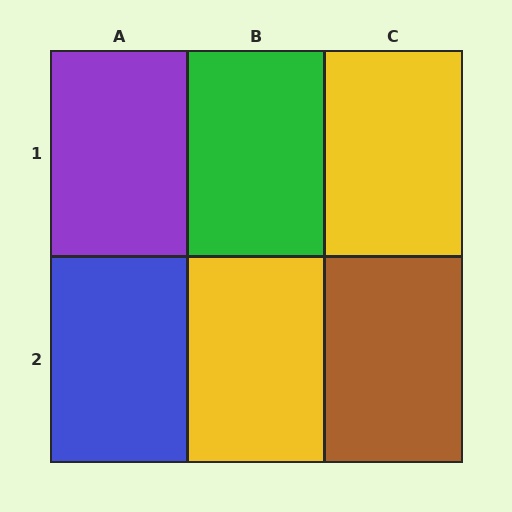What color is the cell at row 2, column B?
Yellow.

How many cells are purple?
1 cell is purple.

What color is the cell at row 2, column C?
Brown.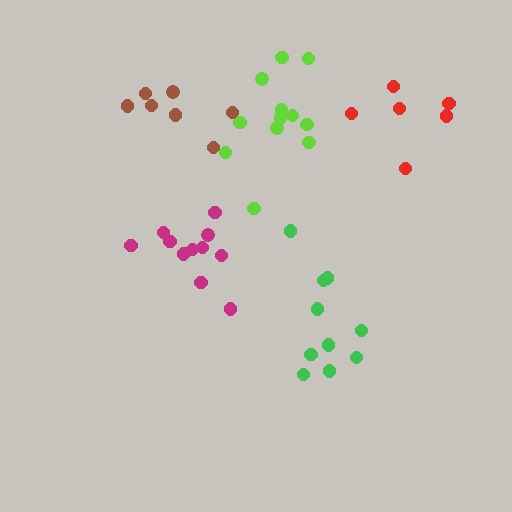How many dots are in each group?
Group 1: 10 dots, Group 2: 11 dots, Group 3: 7 dots, Group 4: 6 dots, Group 5: 12 dots (46 total).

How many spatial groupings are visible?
There are 5 spatial groupings.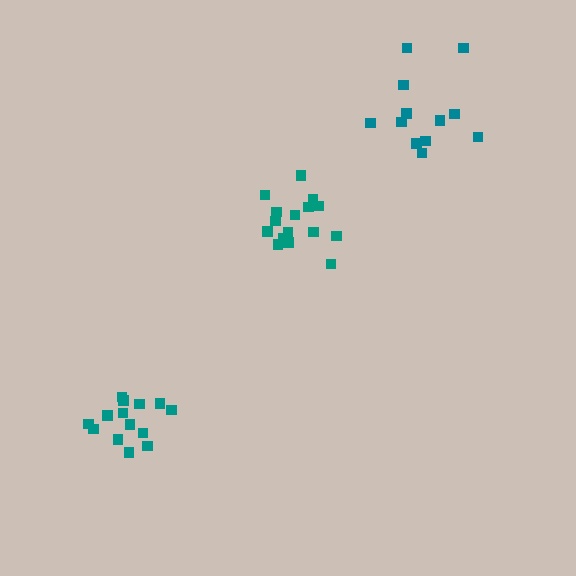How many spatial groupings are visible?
There are 3 spatial groupings.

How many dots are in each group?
Group 1: 12 dots, Group 2: 14 dots, Group 3: 17 dots (43 total).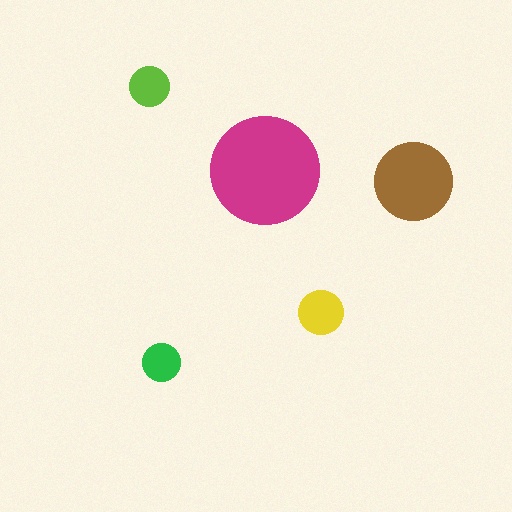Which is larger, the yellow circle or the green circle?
The yellow one.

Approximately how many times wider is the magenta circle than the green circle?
About 3 times wider.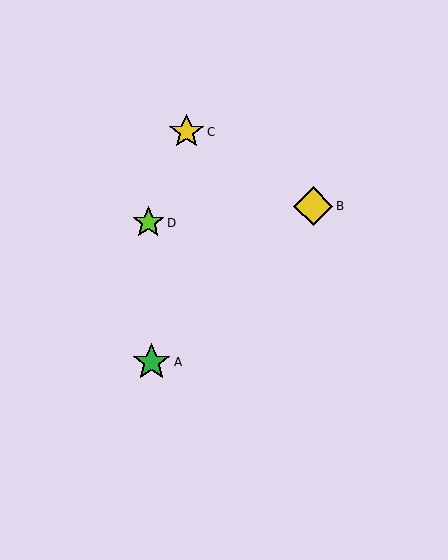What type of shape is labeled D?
Shape D is a lime star.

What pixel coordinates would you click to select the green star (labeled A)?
Click at (152, 362) to select the green star A.